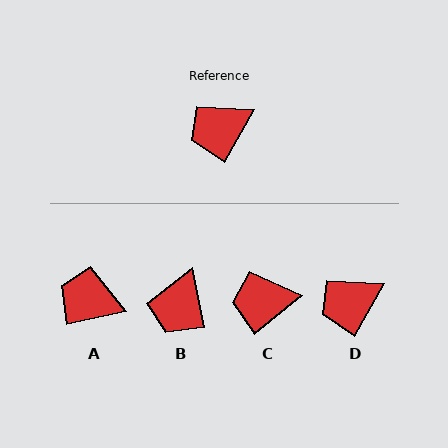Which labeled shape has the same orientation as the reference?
D.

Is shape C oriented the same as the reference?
No, it is off by about 21 degrees.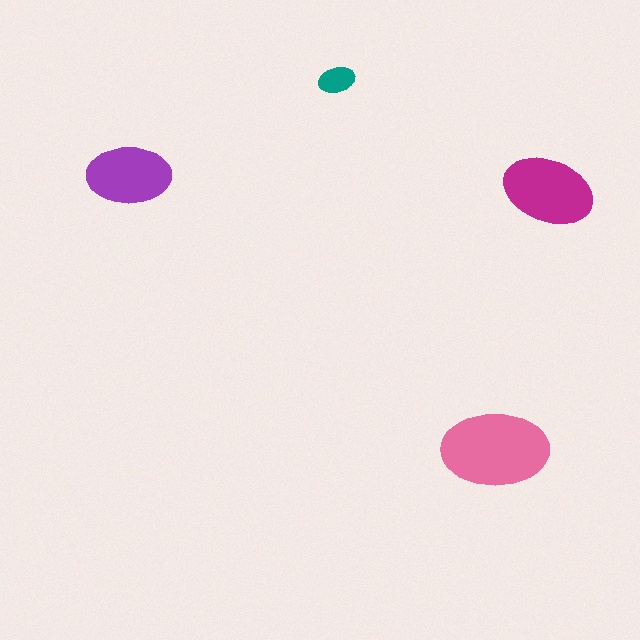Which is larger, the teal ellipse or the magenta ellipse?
The magenta one.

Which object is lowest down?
The pink ellipse is bottommost.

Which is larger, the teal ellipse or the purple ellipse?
The purple one.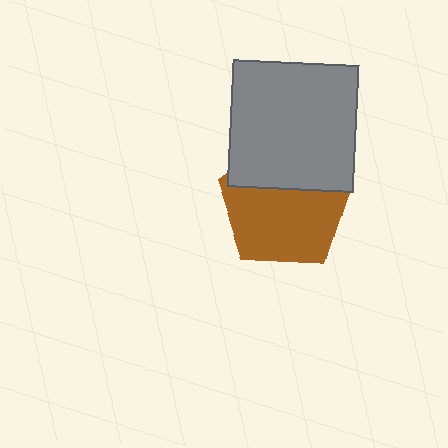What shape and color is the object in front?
The object in front is a gray square.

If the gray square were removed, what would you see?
You would see the complete brown pentagon.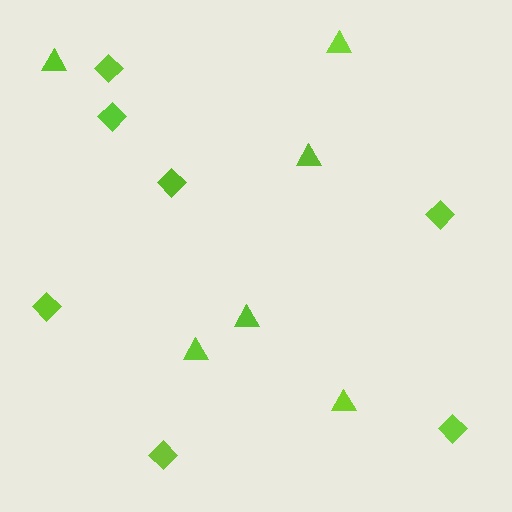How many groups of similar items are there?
There are 2 groups: one group of diamonds (7) and one group of triangles (6).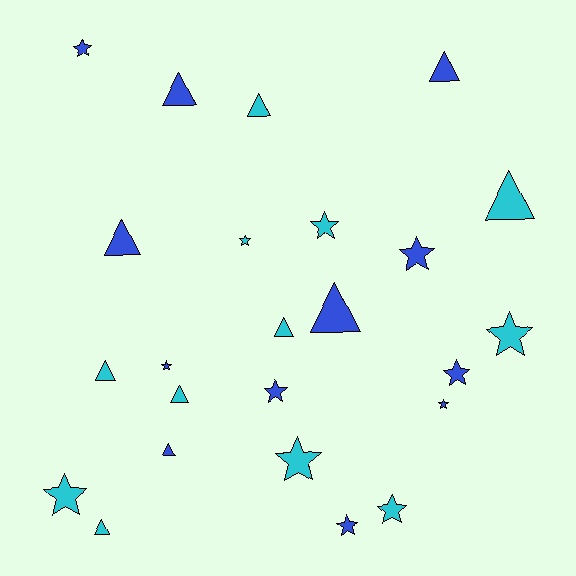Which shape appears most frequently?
Star, with 13 objects.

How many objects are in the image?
There are 24 objects.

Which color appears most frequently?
Blue, with 12 objects.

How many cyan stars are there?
There are 6 cyan stars.